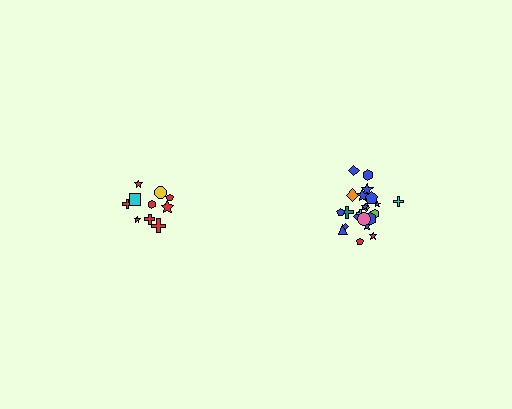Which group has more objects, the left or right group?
The right group.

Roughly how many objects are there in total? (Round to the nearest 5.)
Roughly 30 objects in total.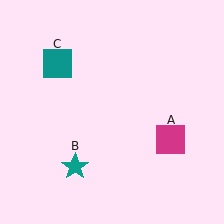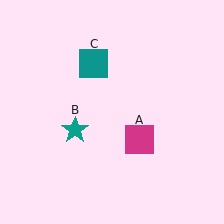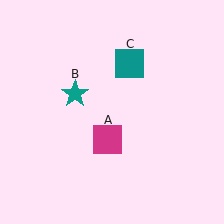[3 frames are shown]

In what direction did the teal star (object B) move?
The teal star (object B) moved up.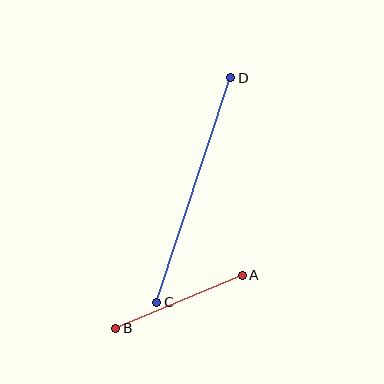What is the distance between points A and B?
The distance is approximately 137 pixels.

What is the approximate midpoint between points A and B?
The midpoint is at approximately (179, 302) pixels.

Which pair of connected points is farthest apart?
Points C and D are farthest apart.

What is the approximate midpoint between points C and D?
The midpoint is at approximately (194, 190) pixels.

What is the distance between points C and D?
The distance is approximately 236 pixels.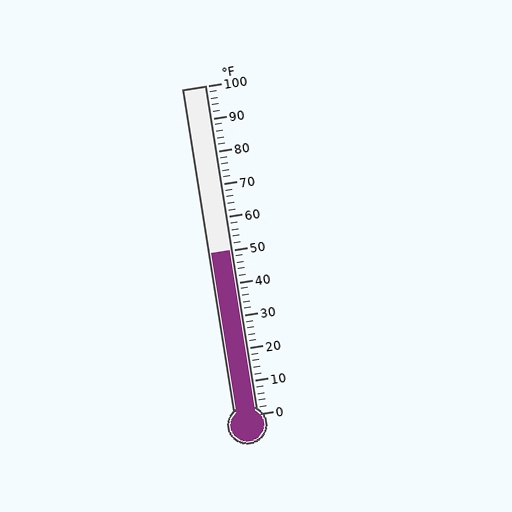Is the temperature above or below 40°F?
The temperature is above 40°F.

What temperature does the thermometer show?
The thermometer shows approximately 50°F.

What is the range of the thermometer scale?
The thermometer scale ranges from 0°F to 100°F.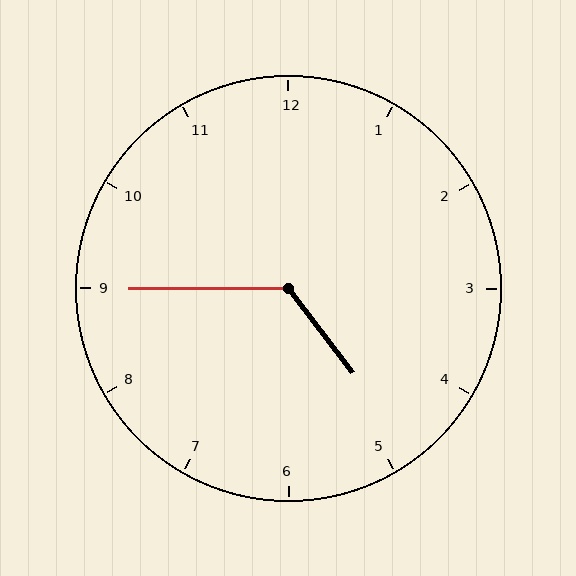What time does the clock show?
4:45.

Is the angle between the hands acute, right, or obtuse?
It is obtuse.